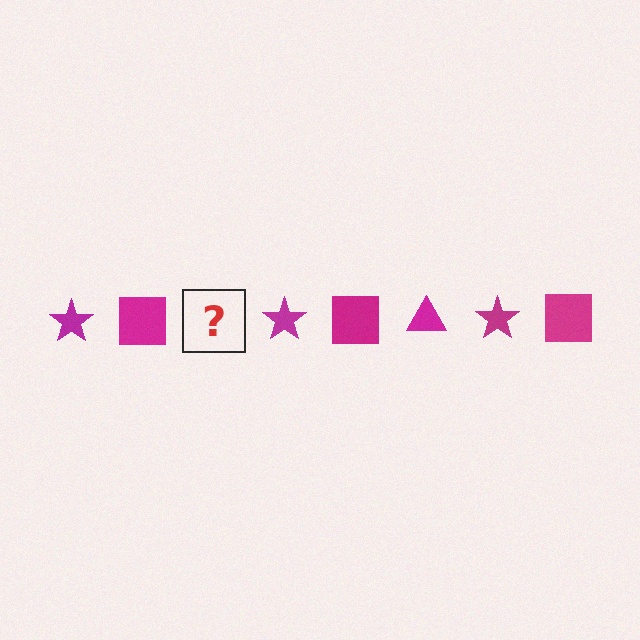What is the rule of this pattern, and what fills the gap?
The rule is that the pattern cycles through star, square, triangle shapes in magenta. The gap should be filled with a magenta triangle.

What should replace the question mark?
The question mark should be replaced with a magenta triangle.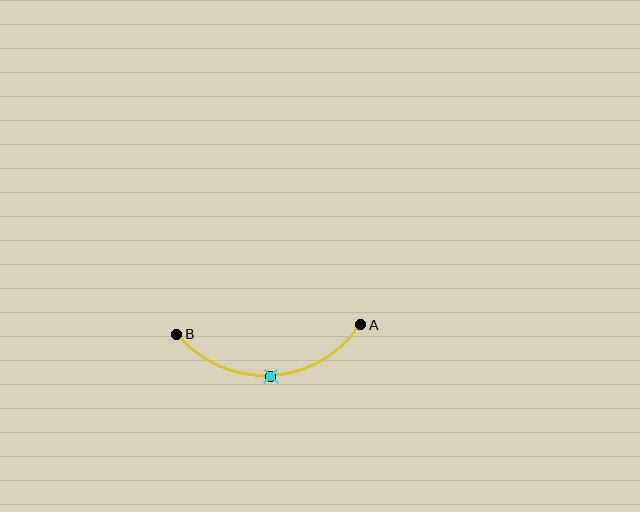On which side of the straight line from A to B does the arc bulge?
The arc bulges below the straight line connecting A and B.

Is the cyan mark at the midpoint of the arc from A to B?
Yes. The cyan mark lies on the arc at equal arc-length from both A and B — it is the arc midpoint.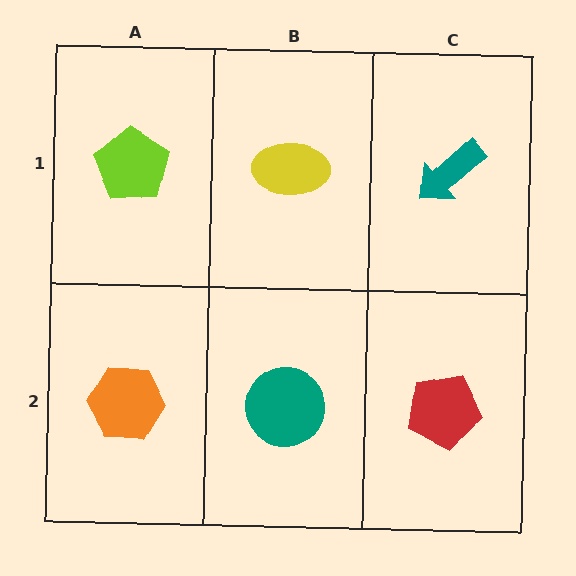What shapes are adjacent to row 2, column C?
A teal arrow (row 1, column C), a teal circle (row 2, column B).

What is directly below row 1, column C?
A red pentagon.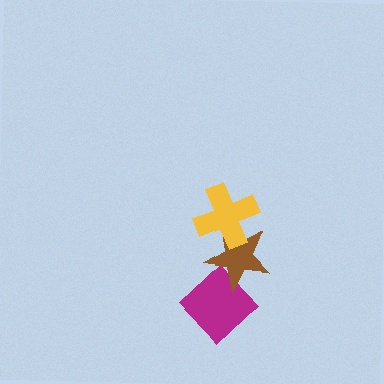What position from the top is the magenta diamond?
The magenta diamond is 3rd from the top.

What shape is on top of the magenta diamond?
The brown star is on top of the magenta diamond.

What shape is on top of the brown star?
The yellow cross is on top of the brown star.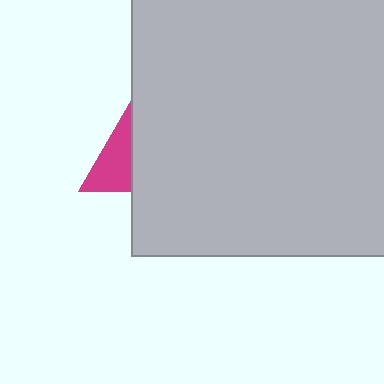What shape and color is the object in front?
The object in front is a light gray square.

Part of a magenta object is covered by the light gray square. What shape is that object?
It is a triangle.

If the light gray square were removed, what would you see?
You would see the complete magenta triangle.